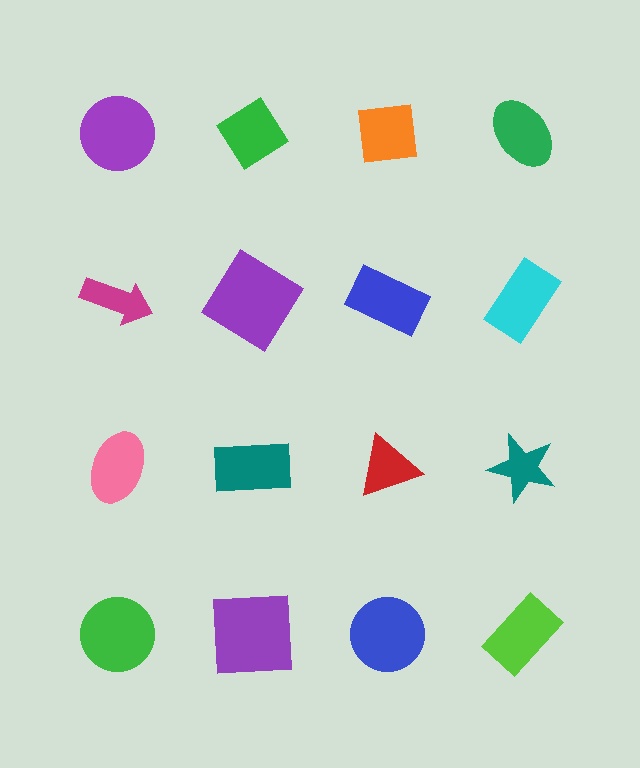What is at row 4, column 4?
A lime rectangle.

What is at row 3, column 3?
A red triangle.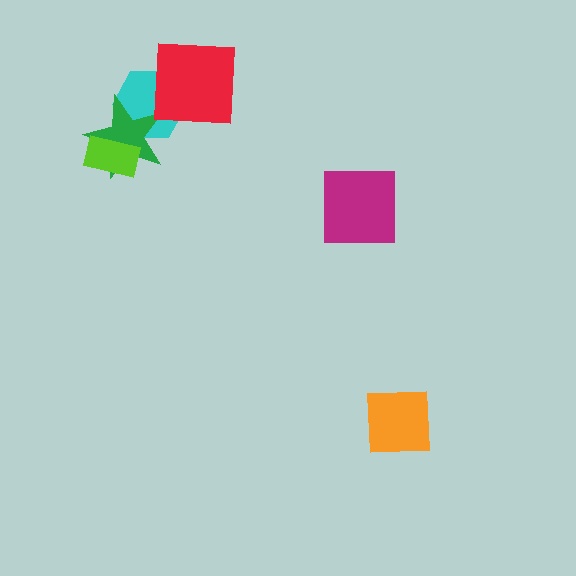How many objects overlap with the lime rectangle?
1 object overlaps with the lime rectangle.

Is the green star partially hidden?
Yes, it is partially covered by another shape.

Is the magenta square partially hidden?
No, no other shape covers it.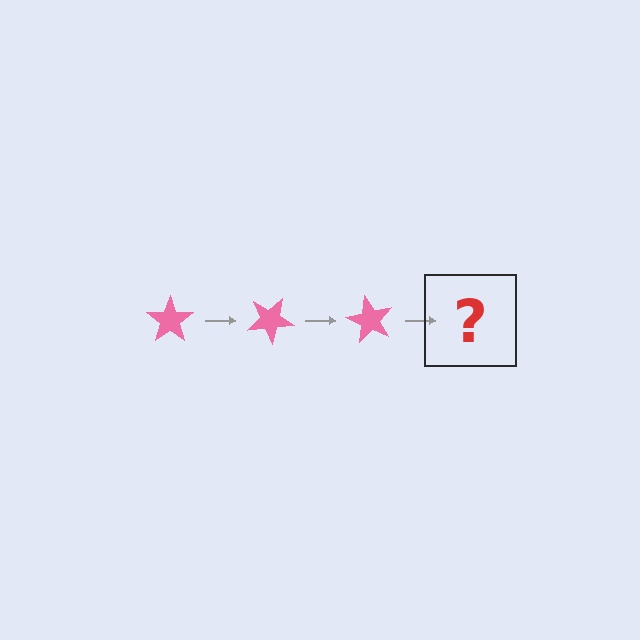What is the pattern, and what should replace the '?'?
The pattern is that the star rotates 30 degrees each step. The '?' should be a pink star rotated 90 degrees.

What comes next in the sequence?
The next element should be a pink star rotated 90 degrees.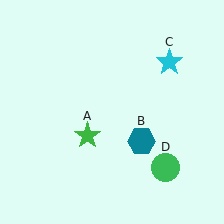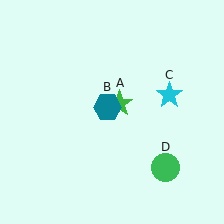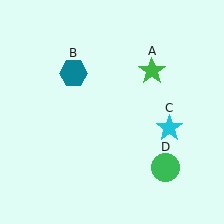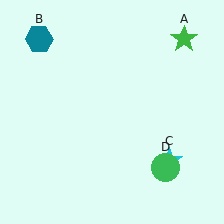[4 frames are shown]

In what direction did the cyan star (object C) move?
The cyan star (object C) moved down.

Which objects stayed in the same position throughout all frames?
Green circle (object D) remained stationary.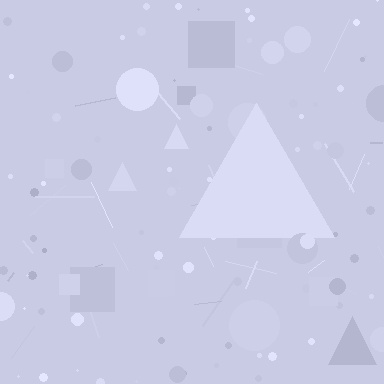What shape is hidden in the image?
A triangle is hidden in the image.